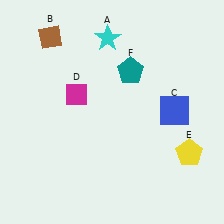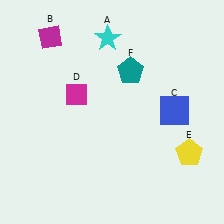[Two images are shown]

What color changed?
The diamond (B) changed from brown in Image 1 to magenta in Image 2.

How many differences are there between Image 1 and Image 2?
There is 1 difference between the two images.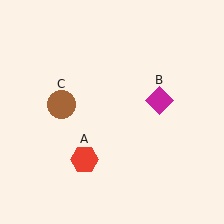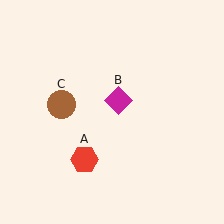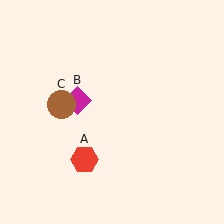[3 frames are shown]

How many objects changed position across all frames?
1 object changed position: magenta diamond (object B).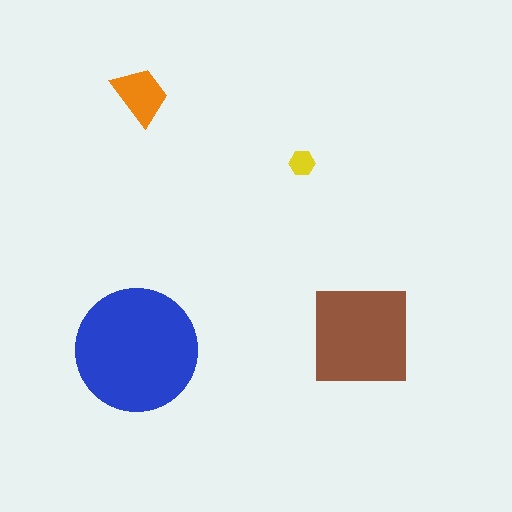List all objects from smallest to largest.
The yellow hexagon, the orange trapezoid, the brown square, the blue circle.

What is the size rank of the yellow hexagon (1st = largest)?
4th.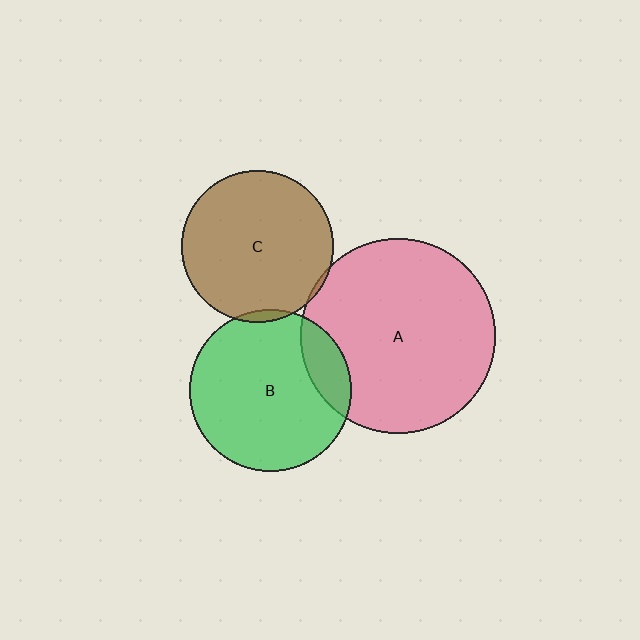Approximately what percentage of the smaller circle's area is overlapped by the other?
Approximately 5%.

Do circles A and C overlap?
Yes.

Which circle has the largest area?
Circle A (pink).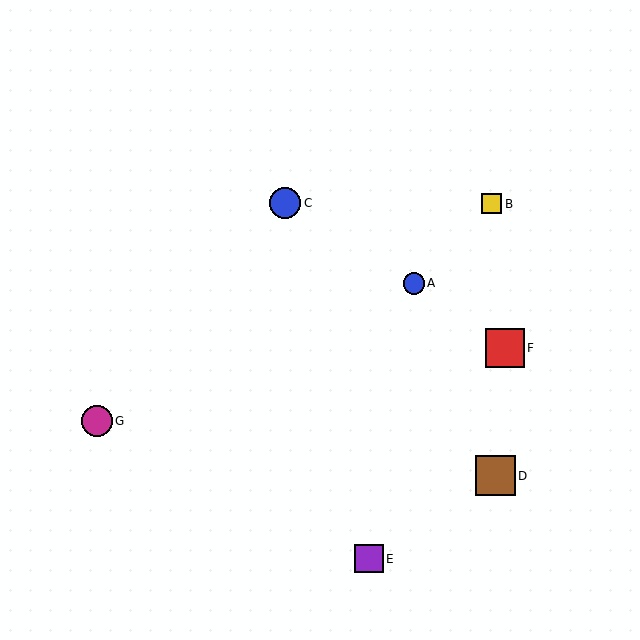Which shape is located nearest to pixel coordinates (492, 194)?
The yellow square (labeled B) at (492, 204) is nearest to that location.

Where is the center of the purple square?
The center of the purple square is at (369, 559).